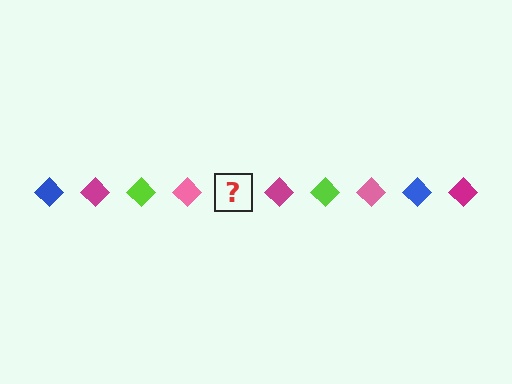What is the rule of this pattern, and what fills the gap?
The rule is that the pattern cycles through blue, magenta, lime, pink diamonds. The gap should be filled with a blue diamond.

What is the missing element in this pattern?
The missing element is a blue diamond.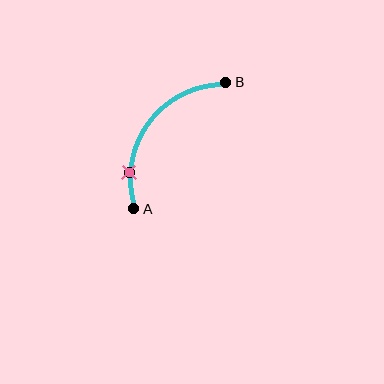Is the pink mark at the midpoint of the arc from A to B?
No. The pink mark lies on the arc but is closer to endpoint A. The arc midpoint would be at the point on the curve equidistant along the arc from both A and B.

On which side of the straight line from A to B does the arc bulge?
The arc bulges above and to the left of the straight line connecting A and B.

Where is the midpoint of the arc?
The arc midpoint is the point on the curve farthest from the straight line joining A and B. It sits above and to the left of that line.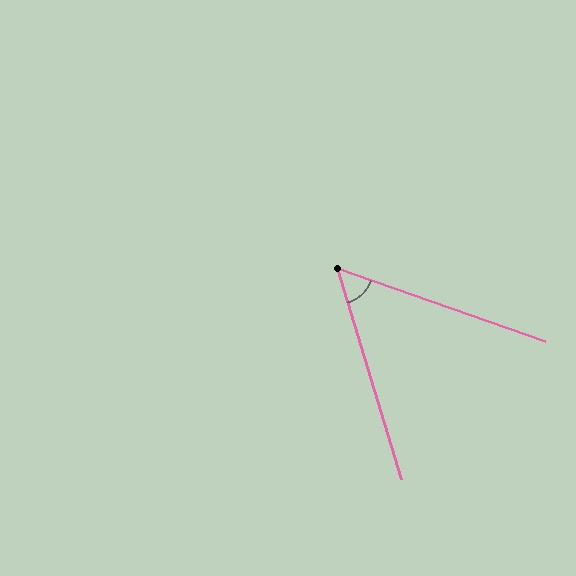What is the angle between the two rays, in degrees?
Approximately 54 degrees.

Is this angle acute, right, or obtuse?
It is acute.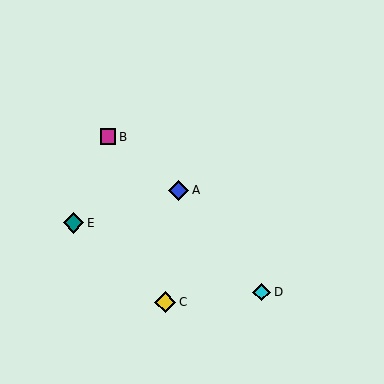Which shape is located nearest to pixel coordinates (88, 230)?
The teal diamond (labeled E) at (74, 223) is nearest to that location.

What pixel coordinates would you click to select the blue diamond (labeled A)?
Click at (179, 190) to select the blue diamond A.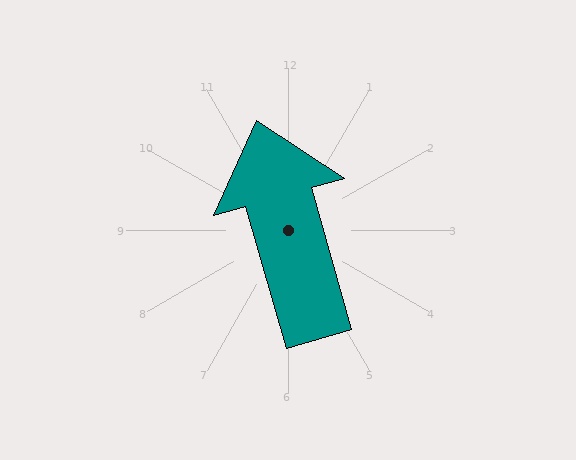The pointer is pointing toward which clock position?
Roughly 11 o'clock.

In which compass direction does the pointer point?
North.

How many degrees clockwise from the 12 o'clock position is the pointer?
Approximately 344 degrees.